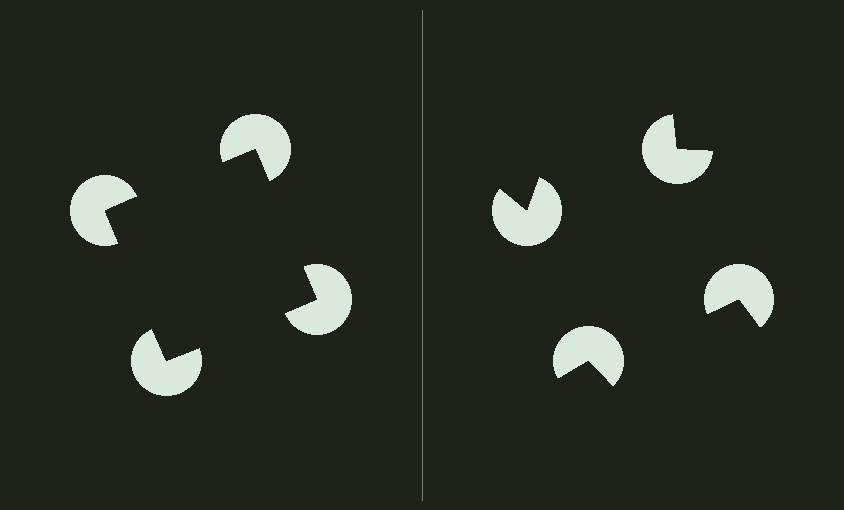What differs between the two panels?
The pac-man discs are positioned identically on both sides; only the wedge orientations differ. On the left they align to a square; on the right they are misaligned.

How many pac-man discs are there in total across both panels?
8 — 4 on each side.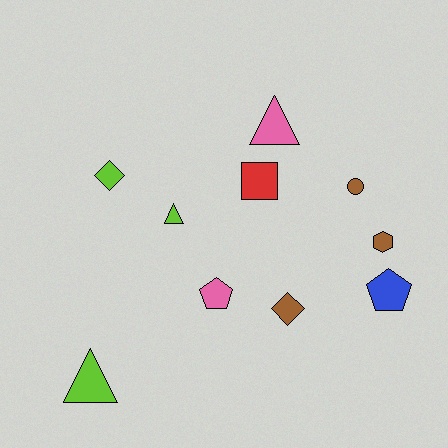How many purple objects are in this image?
There are no purple objects.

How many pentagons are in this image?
There are 2 pentagons.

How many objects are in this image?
There are 10 objects.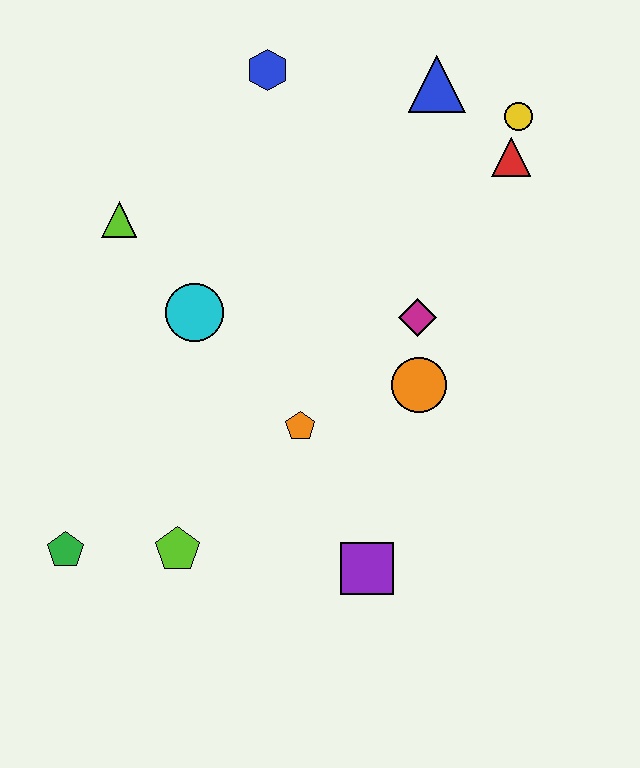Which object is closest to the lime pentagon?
The green pentagon is closest to the lime pentagon.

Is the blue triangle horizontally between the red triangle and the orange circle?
Yes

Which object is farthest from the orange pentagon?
The yellow circle is farthest from the orange pentagon.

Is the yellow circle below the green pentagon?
No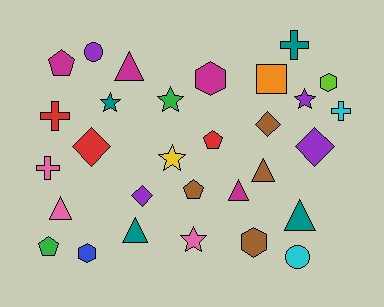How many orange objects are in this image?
There is 1 orange object.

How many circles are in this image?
There are 2 circles.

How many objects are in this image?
There are 30 objects.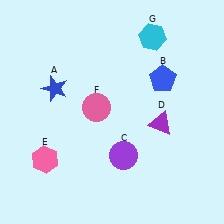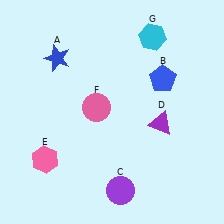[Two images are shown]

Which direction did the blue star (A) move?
The blue star (A) moved up.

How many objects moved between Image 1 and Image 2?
2 objects moved between the two images.